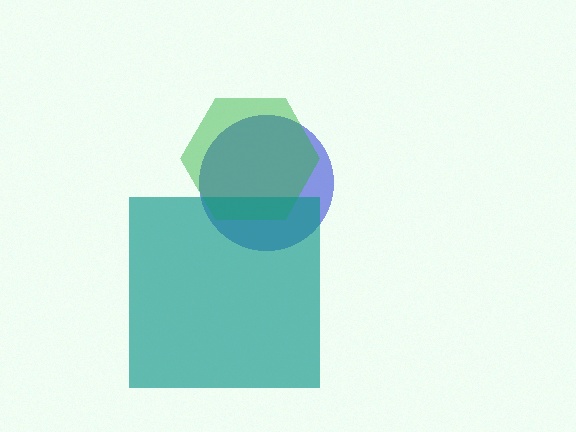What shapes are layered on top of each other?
The layered shapes are: a blue circle, a green hexagon, a teal square.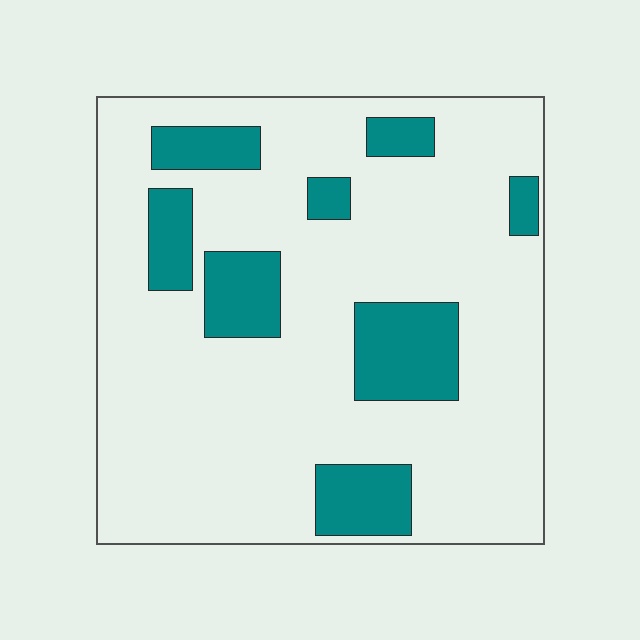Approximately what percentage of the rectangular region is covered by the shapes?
Approximately 20%.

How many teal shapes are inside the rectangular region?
8.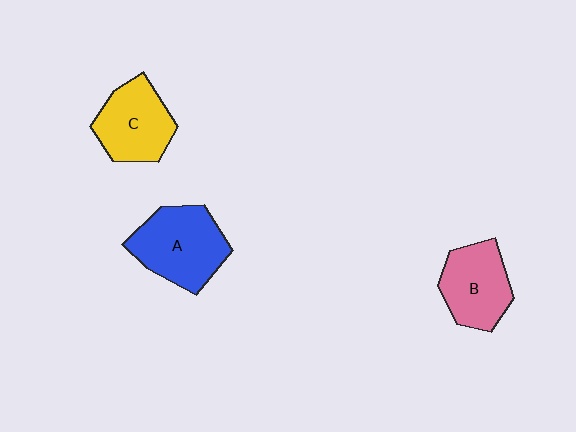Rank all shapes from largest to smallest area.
From largest to smallest: A (blue), C (yellow), B (pink).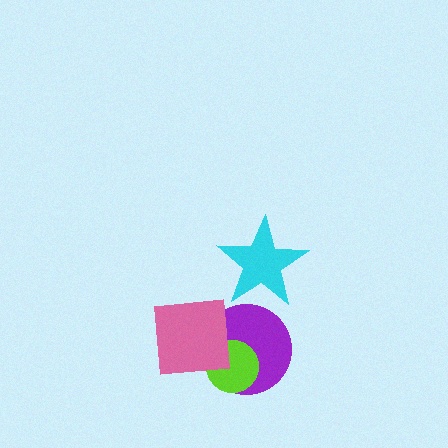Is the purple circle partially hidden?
Yes, it is partially covered by another shape.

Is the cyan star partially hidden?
No, no other shape covers it.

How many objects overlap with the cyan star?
0 objects overlap with the cyan star.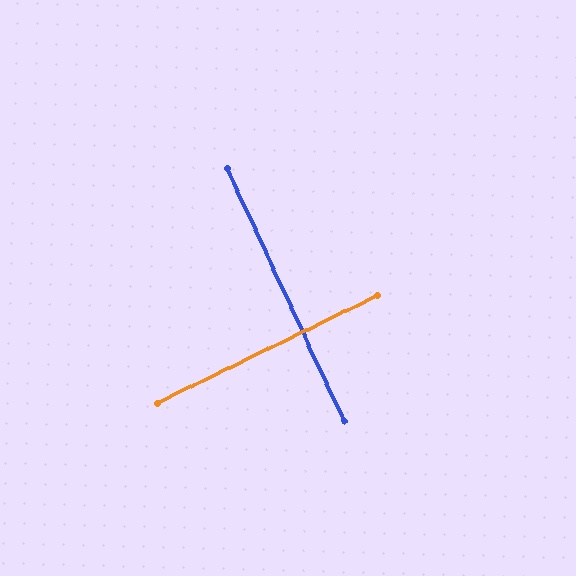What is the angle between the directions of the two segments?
Approximately 89 degrees.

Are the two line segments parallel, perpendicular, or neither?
Perpendicular — they meet at approximately 89°.